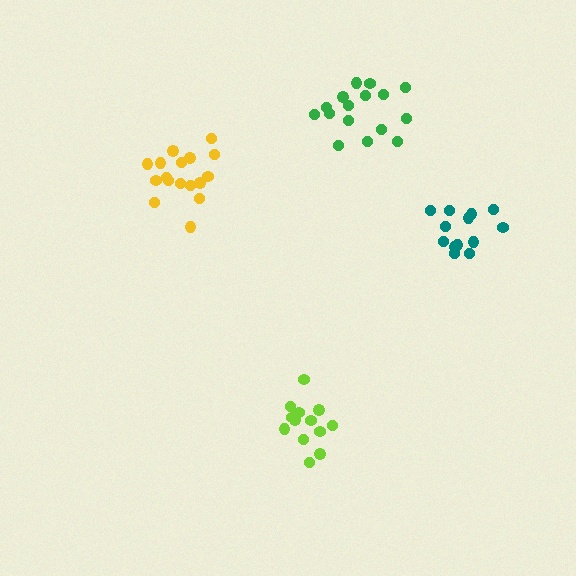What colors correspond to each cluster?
The clusters are colored: teal, lime, green, yellow.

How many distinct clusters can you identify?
There are 4 distinct clusters.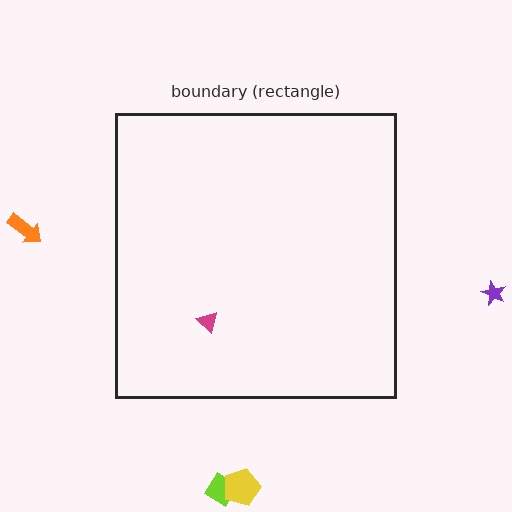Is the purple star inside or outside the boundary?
Outside.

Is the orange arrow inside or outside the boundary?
Outside.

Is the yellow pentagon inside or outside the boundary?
Outside.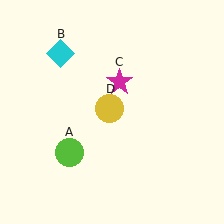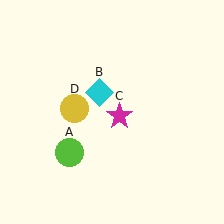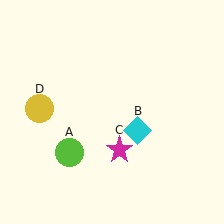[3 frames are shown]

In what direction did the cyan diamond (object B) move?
The cyan diamond (object B) moved down and to the right.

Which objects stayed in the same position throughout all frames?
Lime circle (object A) remained stationary.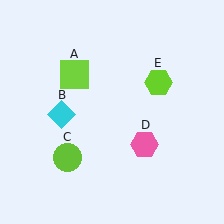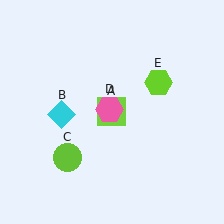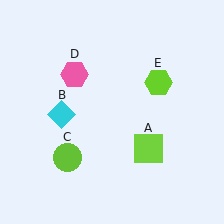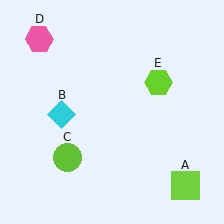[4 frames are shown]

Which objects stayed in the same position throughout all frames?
Cyan diamond (object B) and lime circle (object C) and lime hexagon (object E) remained stationary.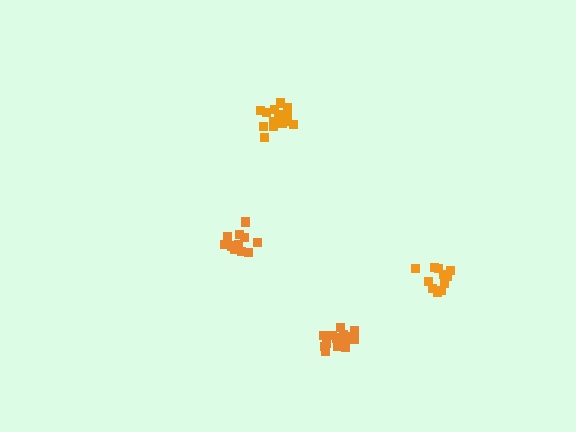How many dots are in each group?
Group 1: 13 dots, Group 2: 11 dots, Group 3: 17 dots, Group 4: 17 dots (58 total).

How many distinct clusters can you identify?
There are 4 distinct clusters.